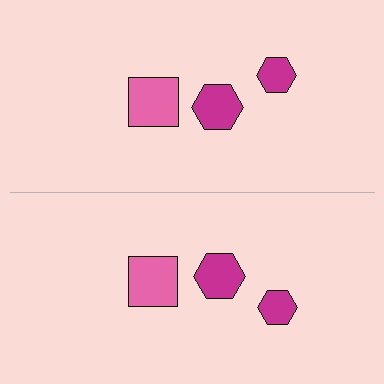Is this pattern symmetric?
Yes, this pattern has bilateral (reflection) symmetry.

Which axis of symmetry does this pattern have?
The pattern has a horizontal axis of symmetry running through the center of the image.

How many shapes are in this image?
There are 6 shapes in this image.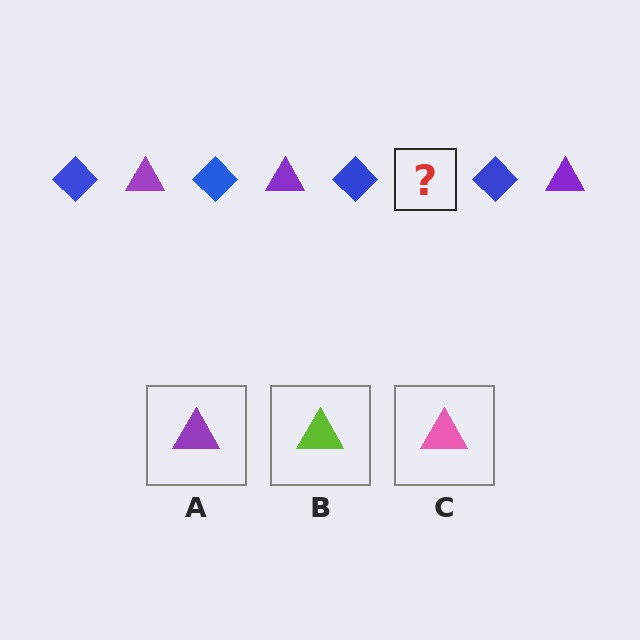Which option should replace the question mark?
Option A.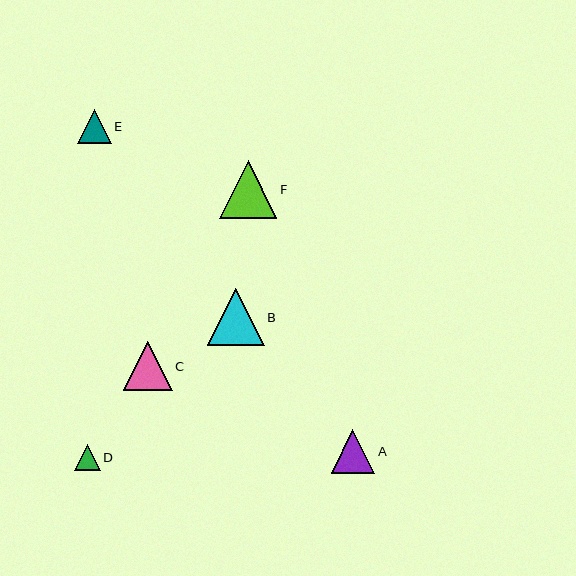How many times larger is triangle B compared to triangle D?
Triangle B is approximately 2.2 times the size of triangle D.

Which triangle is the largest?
Triangle F is the largest with a size of approximately 57 pixels.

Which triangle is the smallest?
Triangle D is the smallest with a size of approximately 26 pixels.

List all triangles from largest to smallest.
From largest to smallest: F, B, C, A, E, D.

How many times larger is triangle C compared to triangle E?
Triangle C is approximately 1.4 times the size of triangle E.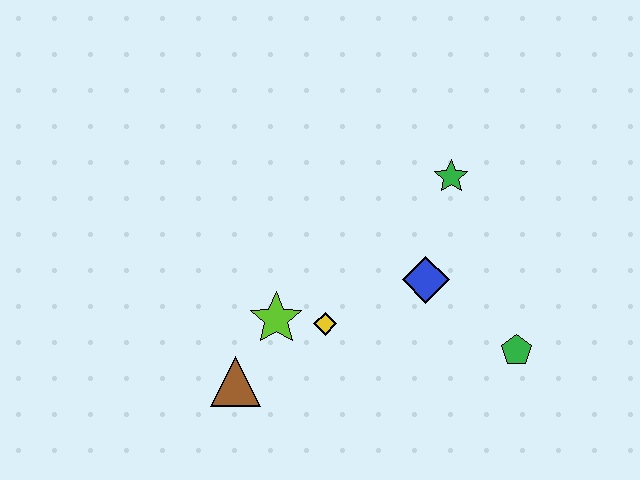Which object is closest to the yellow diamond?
The lime star is closest to the yellow diamond.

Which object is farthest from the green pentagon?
The brown triangle is farthest from the green pentagon.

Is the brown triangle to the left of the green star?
Yes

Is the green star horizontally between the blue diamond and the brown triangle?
No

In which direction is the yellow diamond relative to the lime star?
The yellow diamond is to the right of the lime star.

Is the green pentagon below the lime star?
Yes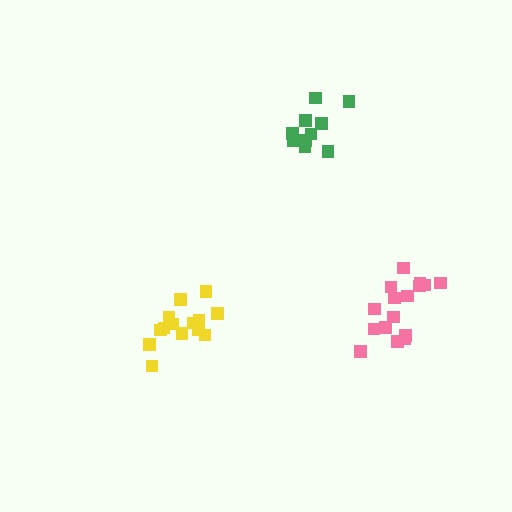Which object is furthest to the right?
The pink cluster is rightmost.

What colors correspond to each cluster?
The clusters are colored: yellow, green, pink.